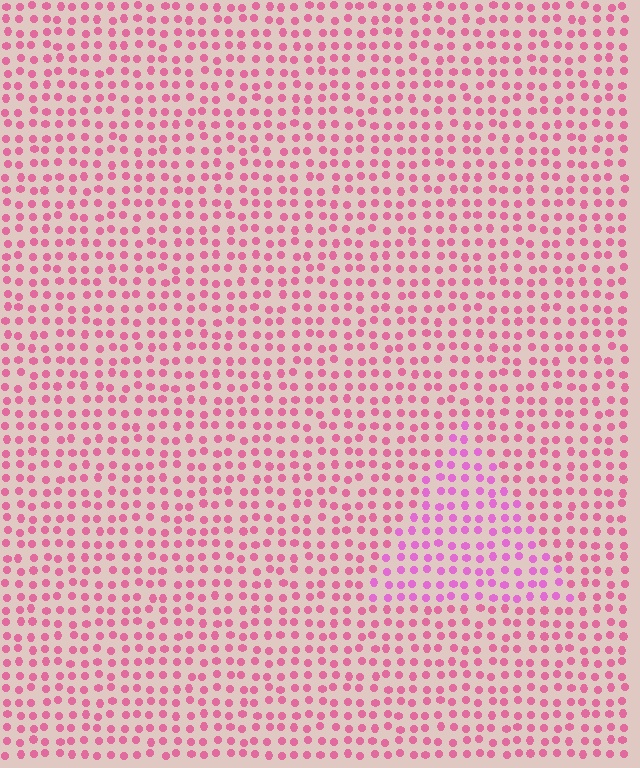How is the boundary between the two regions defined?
The boundary is defined purely by a slight shift in hue (about 27 degrees). Spacing, size, and orientation are identical on both sides.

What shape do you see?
I see a triangle.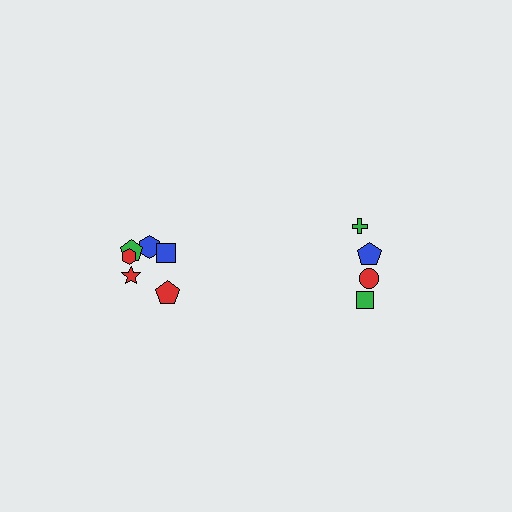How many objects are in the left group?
There are 6 objects.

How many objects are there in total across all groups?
There are 10 objects.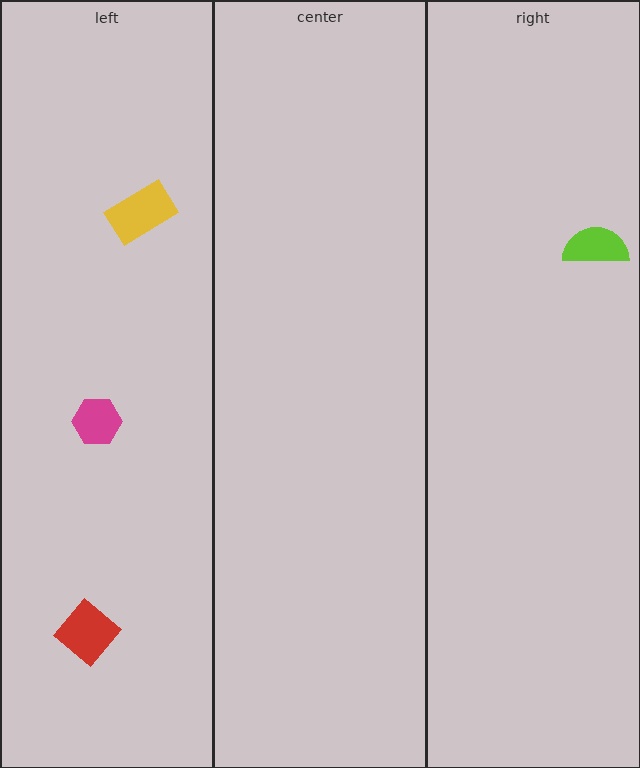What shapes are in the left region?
The yellow rectangle, the red diamond, the magenta hexagon.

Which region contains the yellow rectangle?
The left region.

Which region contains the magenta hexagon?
The left region.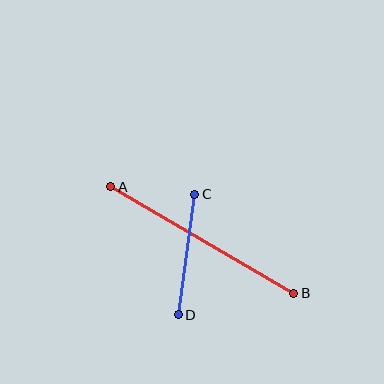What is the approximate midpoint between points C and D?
The midpoint is at approximately (186, 254) pixels.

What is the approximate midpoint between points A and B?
The midpoint is at approximately (202, 240) pixels.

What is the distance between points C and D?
The distance is approximately 122 pixels.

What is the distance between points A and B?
The distance is approximately 212 pixels.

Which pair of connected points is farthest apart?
Points A and B are farthest apart.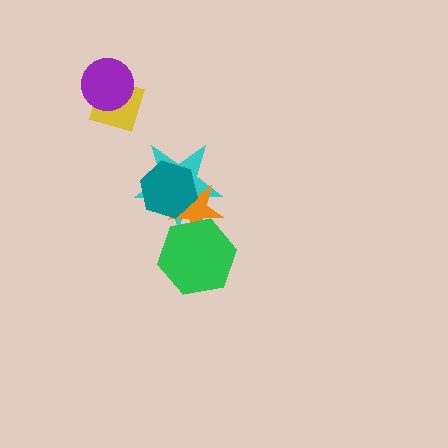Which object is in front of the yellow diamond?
The purple circle is in front of the yellow diamond.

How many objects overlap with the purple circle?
1 object overlaps with the purple circle.